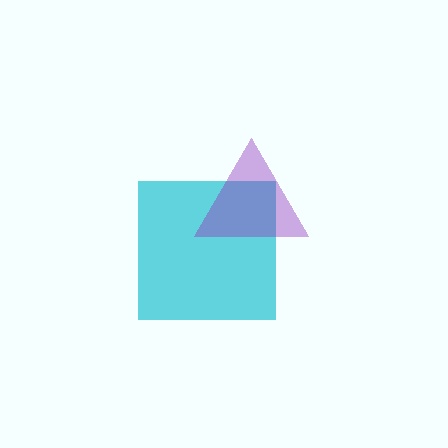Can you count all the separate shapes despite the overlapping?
Yes, there are 2 separate shapes.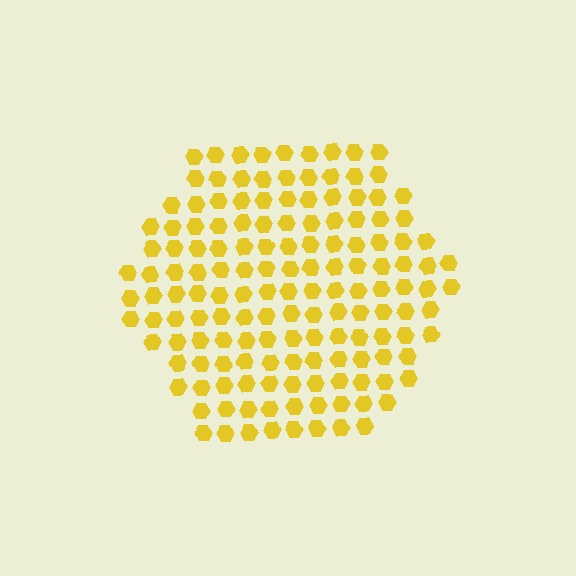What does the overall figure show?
The overall figure shows a hexagon.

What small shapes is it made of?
It is made of small hexagons.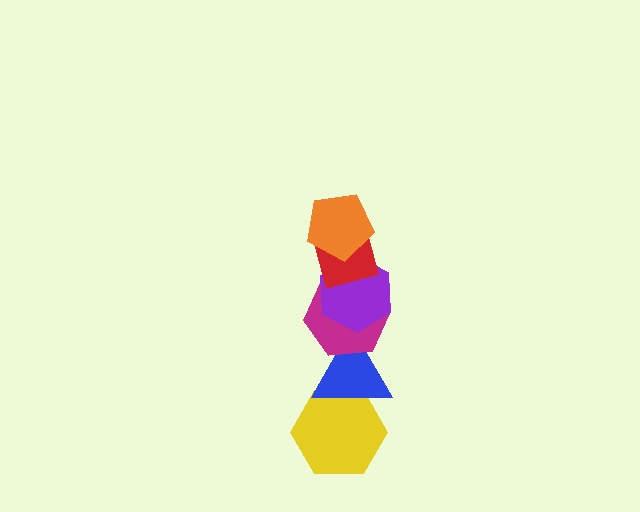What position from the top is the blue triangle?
The blue triangle is 5th from the top.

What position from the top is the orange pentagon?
The orange pentagon is 1st from the top.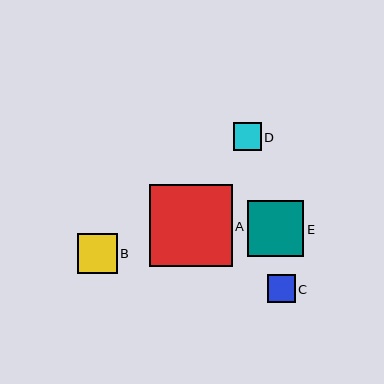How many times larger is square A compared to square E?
Square A is approximately 1.5 times the size of square E.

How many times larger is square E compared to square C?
Square E is approximately 2.0 times the size of square C.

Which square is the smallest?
Square D is the smallest with a size of approximately 28 pixels.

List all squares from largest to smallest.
From largest to smallest: A, E, B, C, D.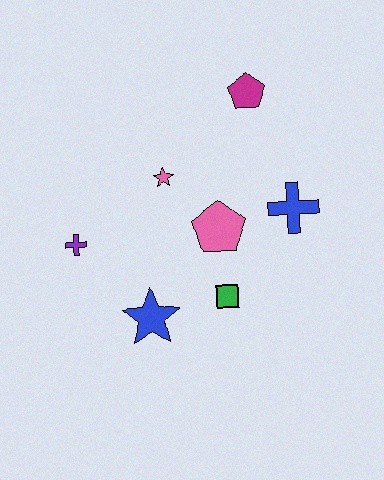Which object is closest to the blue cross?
The pink pentagon is closest to the blue cross.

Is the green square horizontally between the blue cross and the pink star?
Yes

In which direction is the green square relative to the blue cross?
The green square is below the blue cross.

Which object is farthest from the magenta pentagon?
The blue star is farthest from the magenta pentagon.